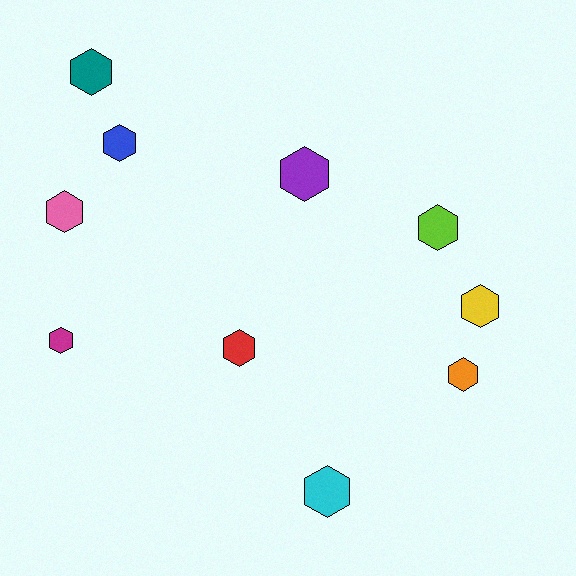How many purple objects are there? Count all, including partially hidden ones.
There is 1 purple object.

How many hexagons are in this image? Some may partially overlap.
There are 10 hexagons.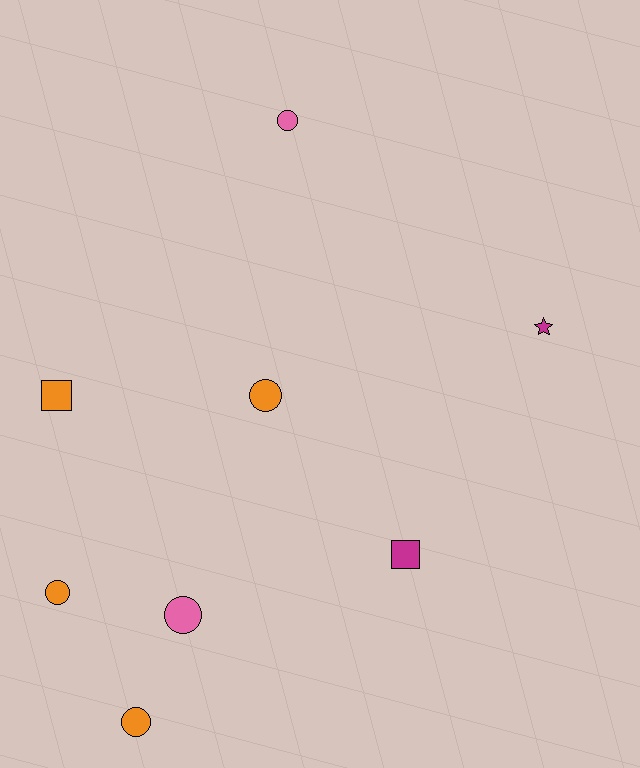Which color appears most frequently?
Orange, with 4 objects.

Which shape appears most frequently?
Circle, with 5 objects.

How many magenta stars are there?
There is 1 magenta star.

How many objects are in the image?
There are 8 objects.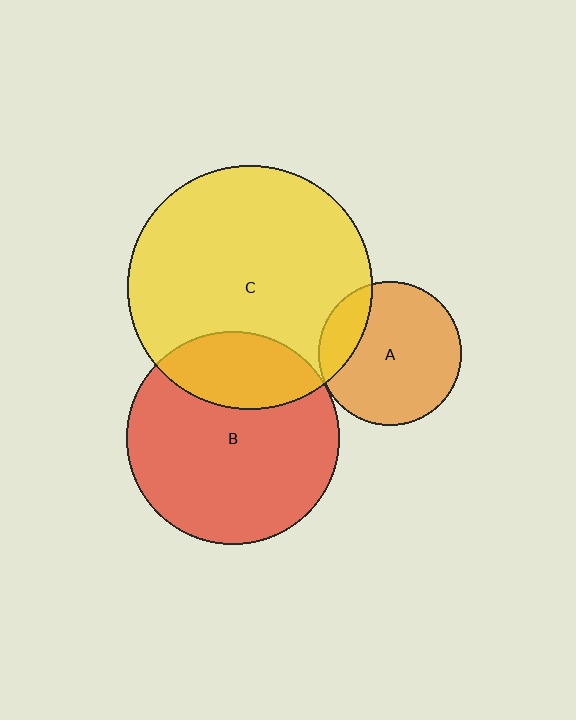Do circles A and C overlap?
Yes.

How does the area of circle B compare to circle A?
Approximately 2.2 times.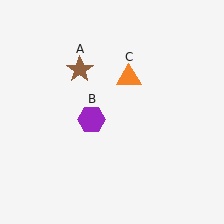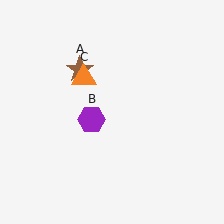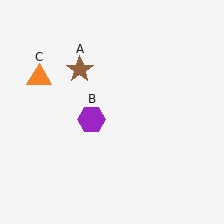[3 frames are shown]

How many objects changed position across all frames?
1 object changed position: orange triangle (object C).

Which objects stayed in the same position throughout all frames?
Brown star (object A) and purple hexagon (object B) remained stationary.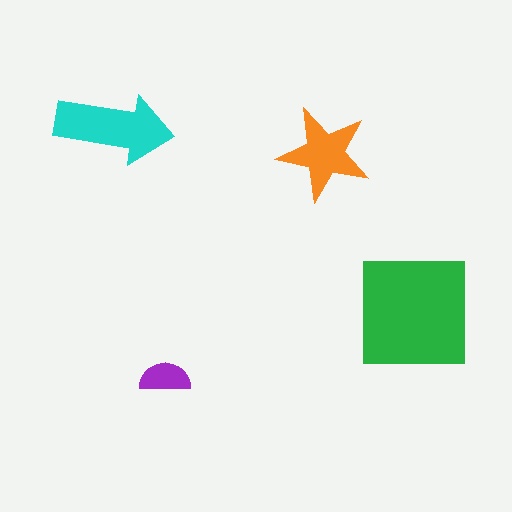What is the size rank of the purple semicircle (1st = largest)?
4th.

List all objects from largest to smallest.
The green square, the cyan arrow, the orange star, the purple semicircle.